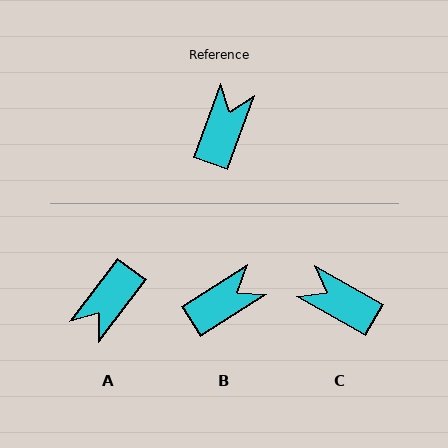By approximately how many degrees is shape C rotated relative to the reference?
Approximately 81 degrees counter-clockwise.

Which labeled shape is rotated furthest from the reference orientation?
A, about 162 degrees away.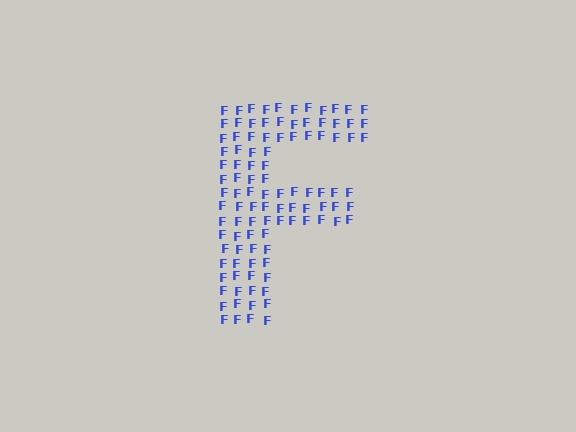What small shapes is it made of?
It is made of small letter F's.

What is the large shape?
The large shape is the letter F.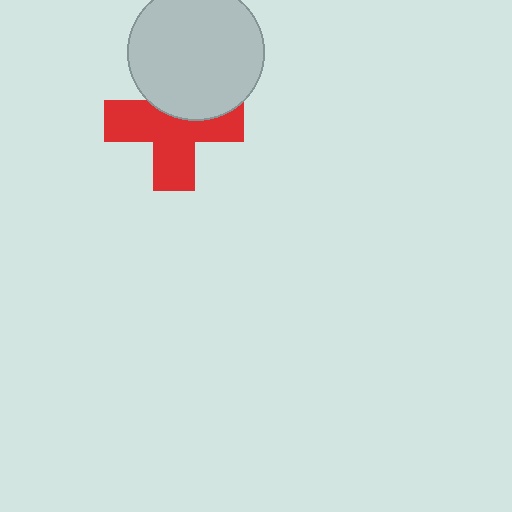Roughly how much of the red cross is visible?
About half of it is visible (roughly 65%).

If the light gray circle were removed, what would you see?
You would see the complete red cross.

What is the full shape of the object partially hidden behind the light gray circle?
The partially hidden object is a red cross.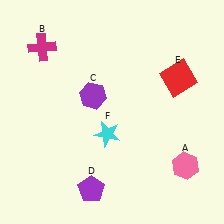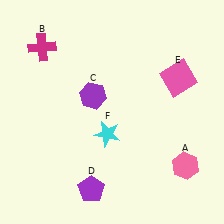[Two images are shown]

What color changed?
The square (E) changed from red in Image 1 to pink in Image 2.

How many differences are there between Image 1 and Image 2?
There is 1 difference between the two images.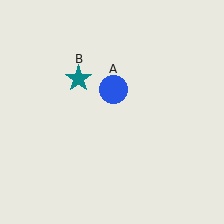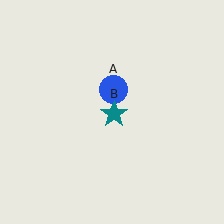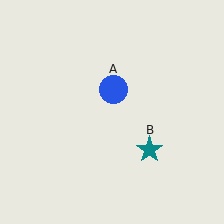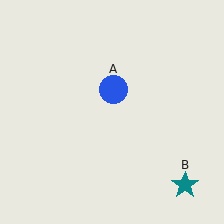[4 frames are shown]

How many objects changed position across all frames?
1 object changed position: teal star (object B).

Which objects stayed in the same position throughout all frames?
Blue circle (object A) remained stationary.